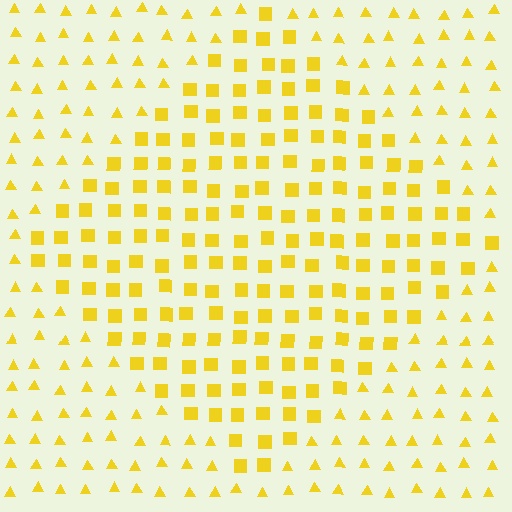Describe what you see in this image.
The image is filled with small yellow elements arranged in a uniform grid. A diamond-shaped region contains squares, while the surrounding area contains triangles. The boundary is defined purely by the change in element shape.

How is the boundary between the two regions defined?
The boundary is defined by a change in element shape: squares inside vs. triangles outside. All elements share the same color and spacing.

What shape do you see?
I see a diamond.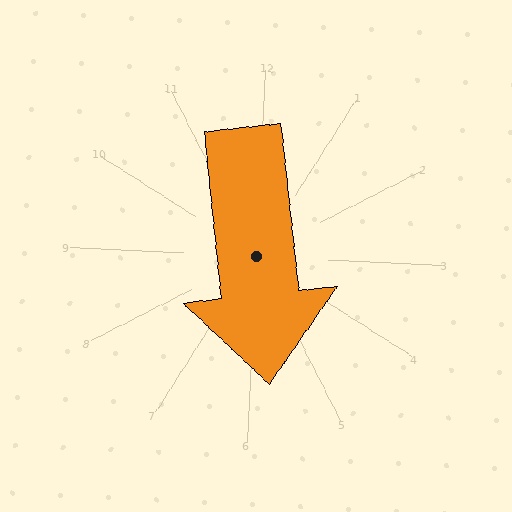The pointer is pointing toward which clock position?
Roughly 6 o'clock.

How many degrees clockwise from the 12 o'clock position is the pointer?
Approximately 171 degrees.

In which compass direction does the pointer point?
South.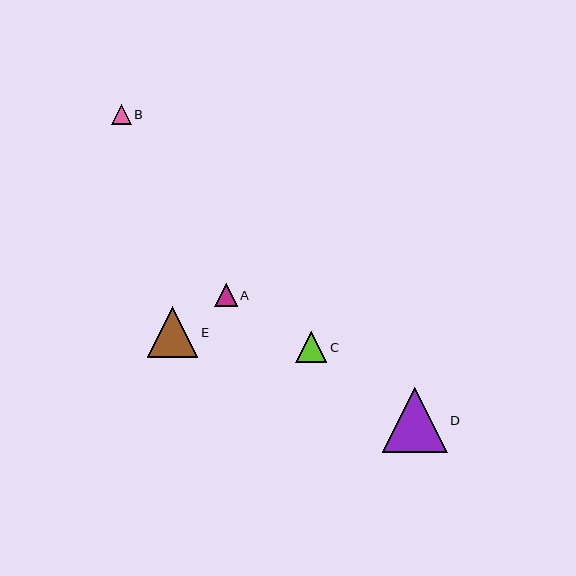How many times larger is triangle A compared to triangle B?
Triangle A is approximately 1.1 times the size of triangle B.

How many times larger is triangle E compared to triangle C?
Triangle E is approximately 1.6 times the size of triangle C.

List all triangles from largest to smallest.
From largest to smallest: D, E, C, A, B.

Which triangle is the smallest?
Triangle B is the smallest with a size of approximately 20 pixels.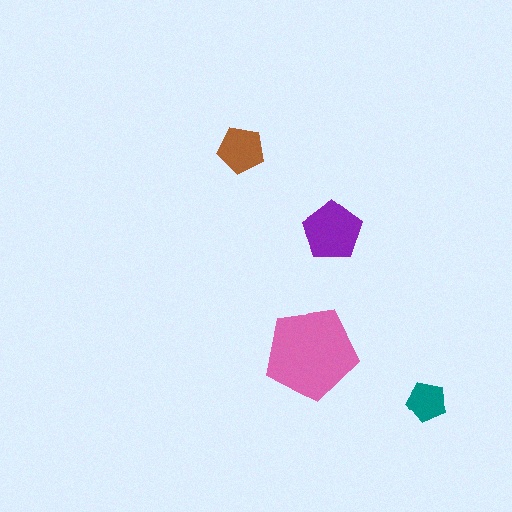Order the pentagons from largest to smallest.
the pink one, the purple one, the brown one, the teal one.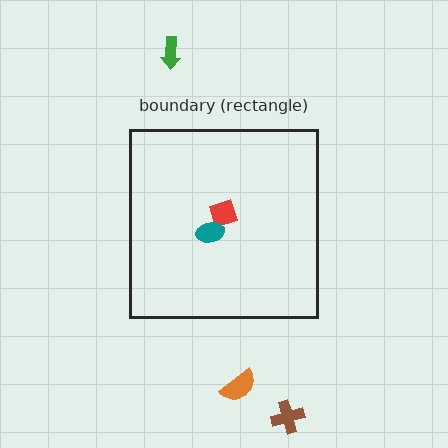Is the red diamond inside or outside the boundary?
Inside.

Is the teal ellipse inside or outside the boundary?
Inside.